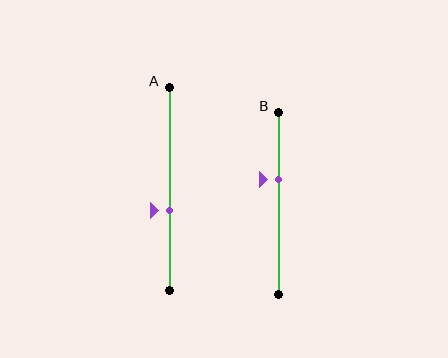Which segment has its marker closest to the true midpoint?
Segment A has its marker closest to the true midpoint.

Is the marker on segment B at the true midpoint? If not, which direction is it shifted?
No, the marker on segment B is shifted upward by about 13% of the segment length.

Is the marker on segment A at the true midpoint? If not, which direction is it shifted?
No, the marker on segment A is shifted downward by about 11% of the segment length.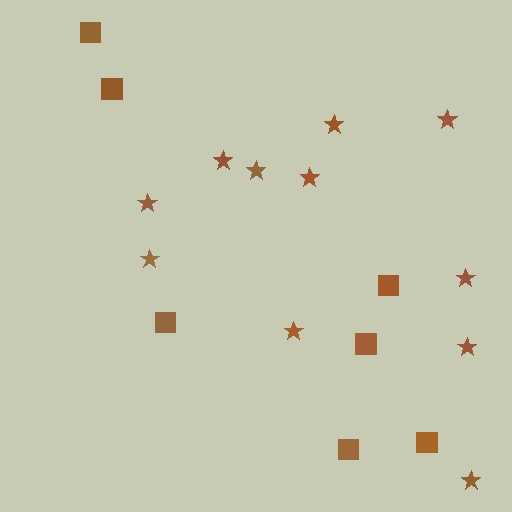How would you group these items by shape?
There are 2 groups: one group of squares (7) and one group of stars (11).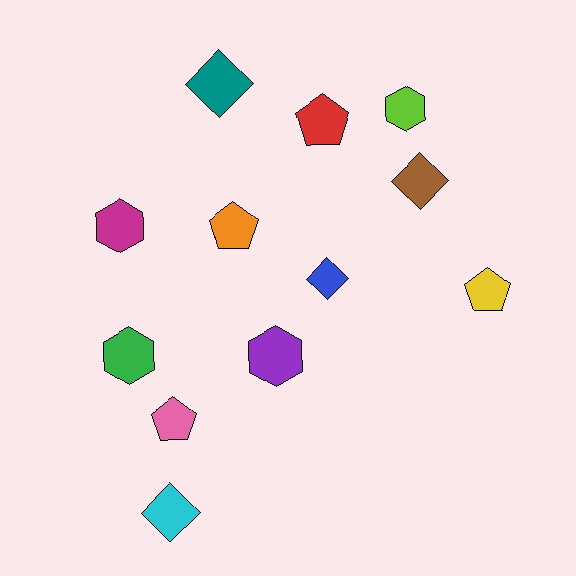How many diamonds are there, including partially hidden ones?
There are 4 diamonds.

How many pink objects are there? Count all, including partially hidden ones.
There is 1 pink object.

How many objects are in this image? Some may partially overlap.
There are 12 objects.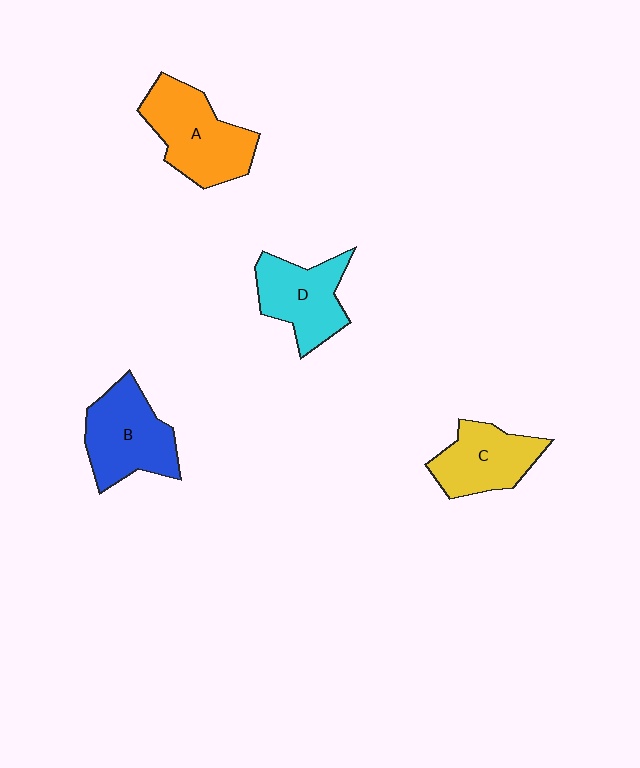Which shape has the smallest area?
Shape C (yellow).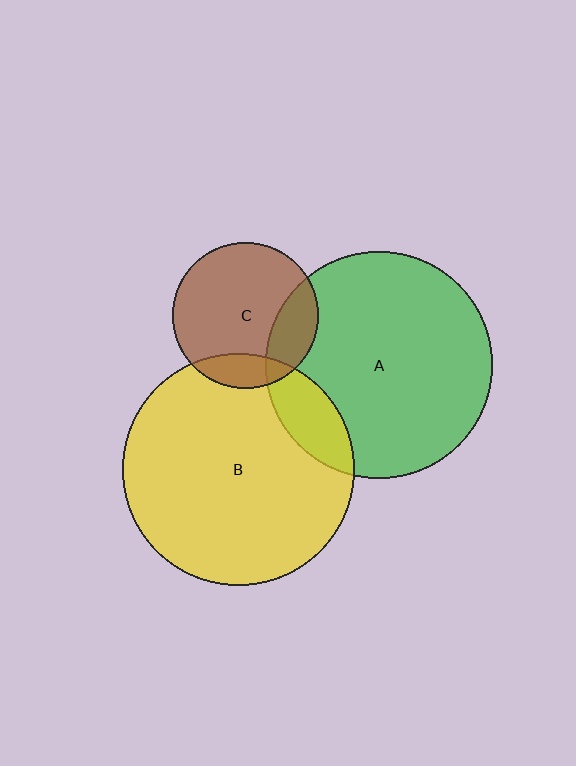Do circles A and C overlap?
Yes.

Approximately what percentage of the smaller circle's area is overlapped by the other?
Approximately 20%.